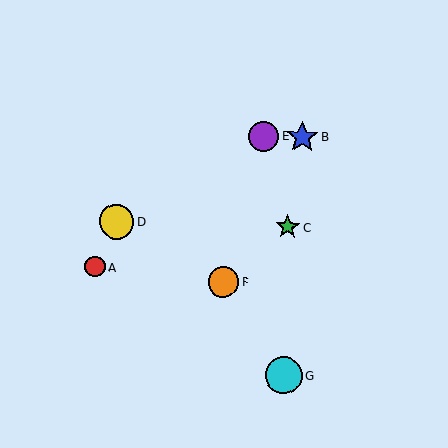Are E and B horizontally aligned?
Yes, both are at y≈136.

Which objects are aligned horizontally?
Objects B, E are aligned horizontally.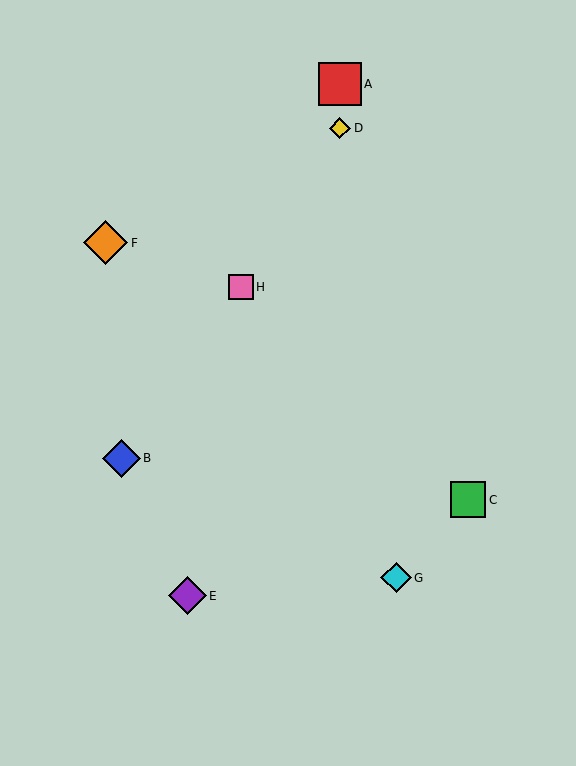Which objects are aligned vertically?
Objects A, D are aligned vertically.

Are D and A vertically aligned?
Yes, both are at x≈340.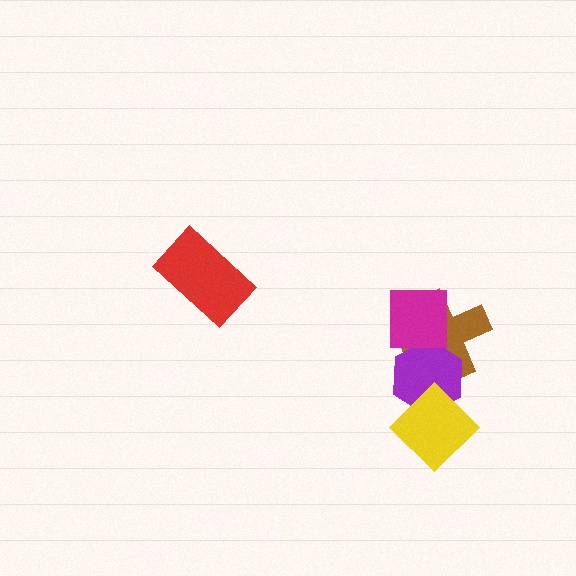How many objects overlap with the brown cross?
2 objects overlap with the brown cross.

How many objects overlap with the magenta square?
2 objects overlap with the magenta square.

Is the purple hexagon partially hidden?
Yes, it is partially covered by another shape.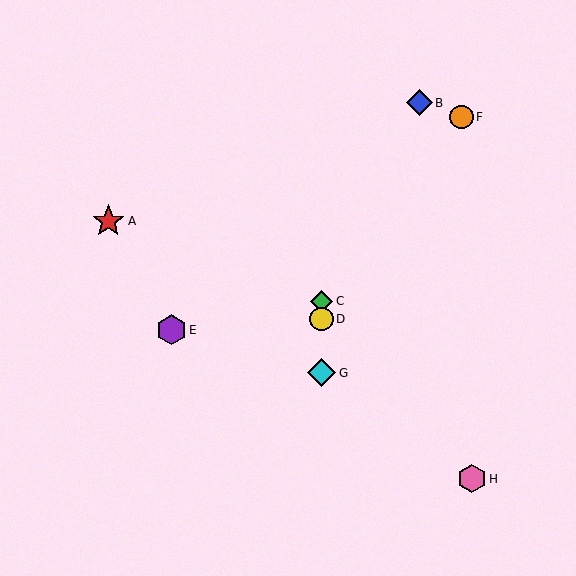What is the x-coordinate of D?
Object D is at x≈321.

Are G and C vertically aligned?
Yes, both are at x≈321.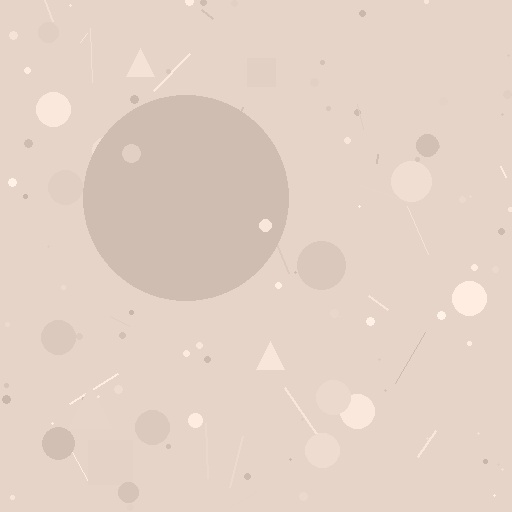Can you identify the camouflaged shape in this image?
The camouflaged shape is a circle.